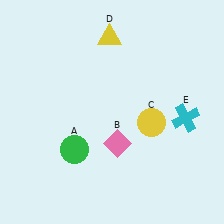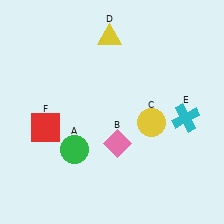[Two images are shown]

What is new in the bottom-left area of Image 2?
A red square (F) was added in the bottom-left area of Image 2.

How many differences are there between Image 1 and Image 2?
There is 1 difference between the two images.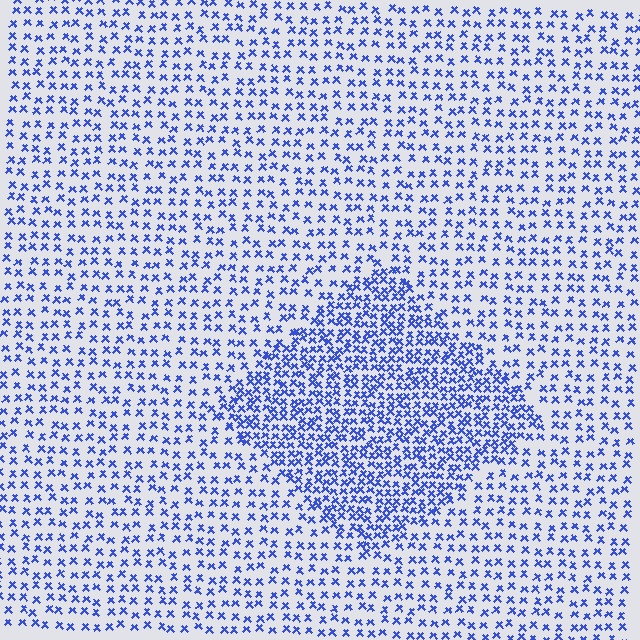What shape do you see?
I see a diamond.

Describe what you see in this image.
The image contains small blue elements arranged at two different densities. A diamond-shaped region is visible where the elements are more densely packed than the surrounding area.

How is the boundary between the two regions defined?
The boundary is defined by a change in element density (approximately 2.0x ratio). All elements are the same color, size, and shape.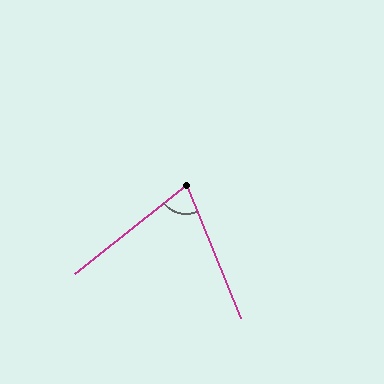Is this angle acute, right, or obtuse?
It is acute.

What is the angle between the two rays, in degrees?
Approximately 74 degrees.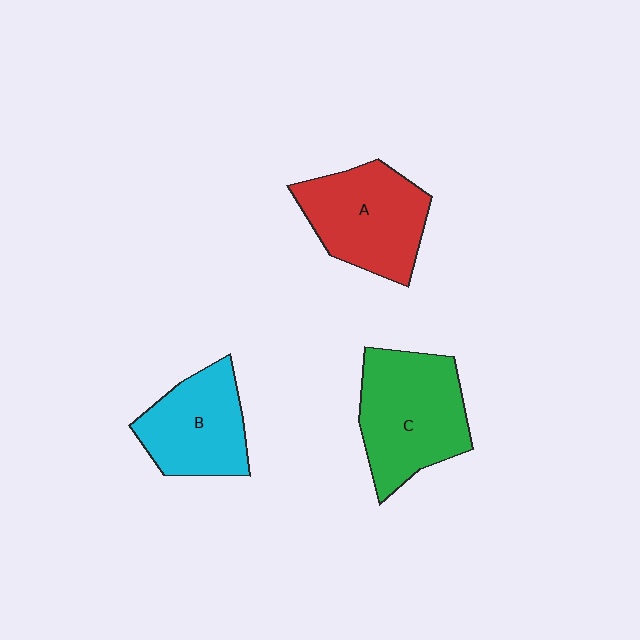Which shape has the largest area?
Shape C (green).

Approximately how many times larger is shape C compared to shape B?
Approximately 1.3 times.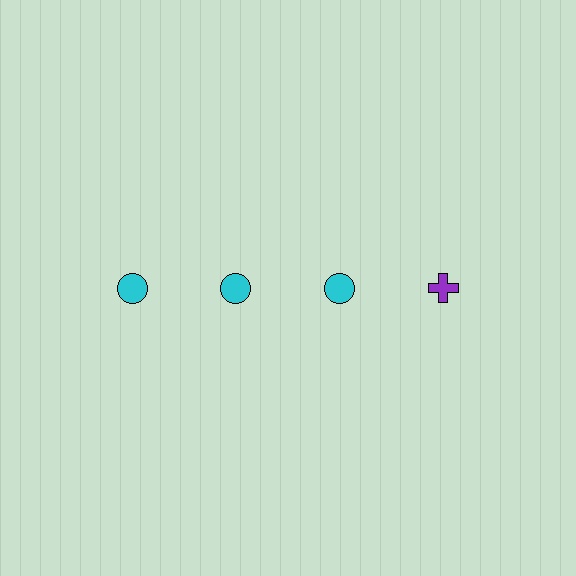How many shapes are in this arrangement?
There are 4 shapes arranged in a grid pattern.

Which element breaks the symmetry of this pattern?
The purple cross in the top row, second from right column breaks the symmetry. All other shapes are cyan circles.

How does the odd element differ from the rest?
It differs in both color (purple instead of cyan) and shape (cross instead of circle).